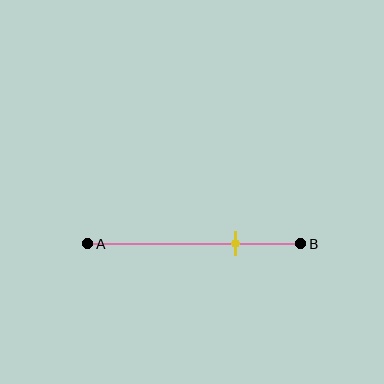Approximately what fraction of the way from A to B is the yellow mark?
The yellow mark is approximately 70% of the way from A to B.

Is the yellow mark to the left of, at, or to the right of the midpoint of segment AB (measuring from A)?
The yellow mark is to the right of the midpoint of segment AB.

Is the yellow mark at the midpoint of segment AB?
No, the mark is at about 70% from A, not at the 50% midpoint.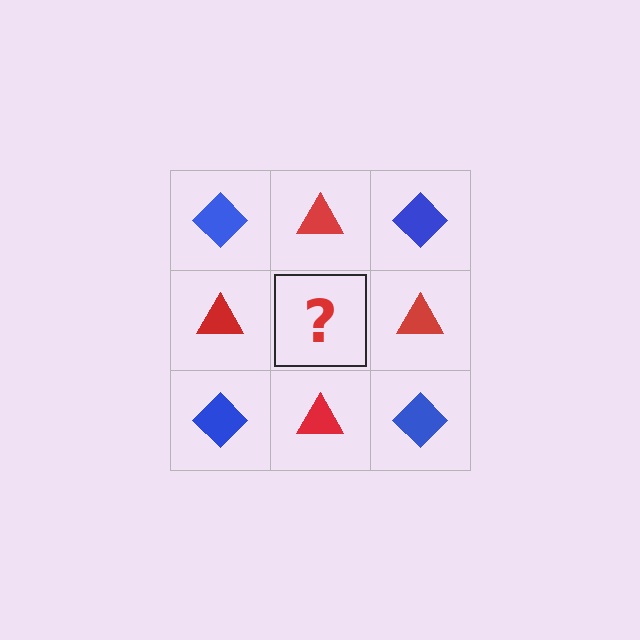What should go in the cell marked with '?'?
The missing cell should contain a blue diamond.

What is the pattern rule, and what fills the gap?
The rule is that it alternates blue diamond and red triangle in a checkerboard pattern. The gap should be filled with a blue diamond.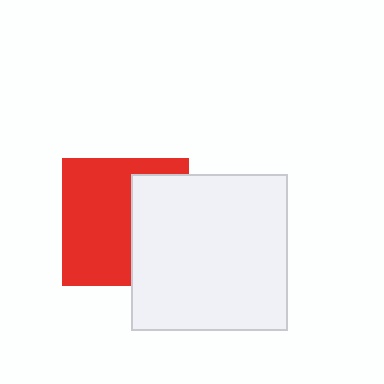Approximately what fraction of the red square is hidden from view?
Roughly 40% of the red square is hidden behind the white square.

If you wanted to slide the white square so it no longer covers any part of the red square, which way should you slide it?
Slide it right — that is the most direct way to separate the two shapes.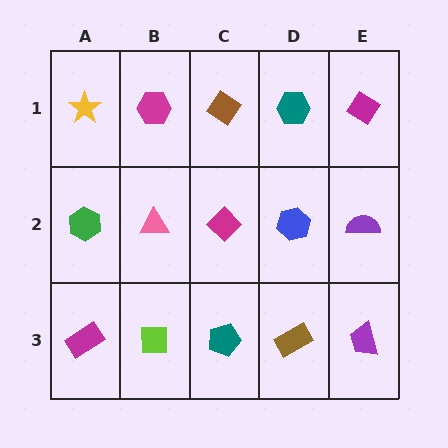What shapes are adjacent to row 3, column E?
A purple semicircle (row 2, column E), a brown rectangle (row 3, column D).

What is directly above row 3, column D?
A blue hexagon.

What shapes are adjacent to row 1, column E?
A purple semicircle (row 2, column E), a teal hexagon (row 1, column D).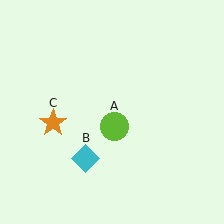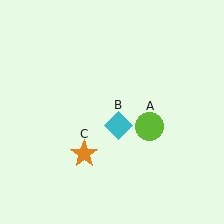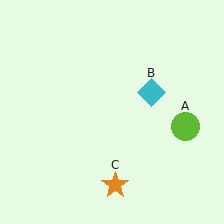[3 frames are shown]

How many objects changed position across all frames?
3 objects changed position: lime circle (object A), cyan diamond (object B), orange star (object C).